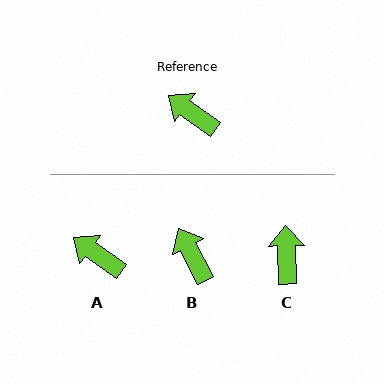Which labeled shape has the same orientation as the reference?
A.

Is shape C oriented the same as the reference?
No, it is off by about 53 degrees.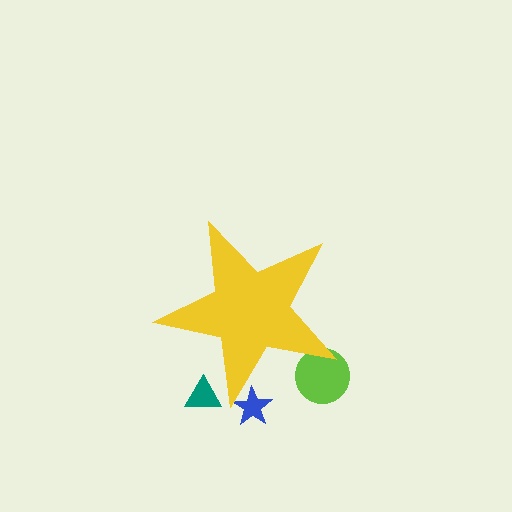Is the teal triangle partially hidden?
Yes, the teal triangle is partially hidden behind the yellow star.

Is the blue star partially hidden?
Yes, the blue star is partially hidden behind the yellow star.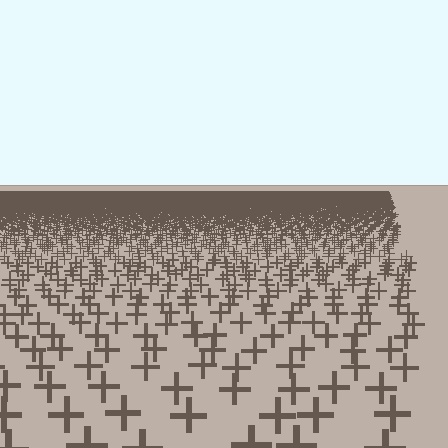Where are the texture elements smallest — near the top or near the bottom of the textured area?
Near the top.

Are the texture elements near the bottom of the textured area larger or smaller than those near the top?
Larger. Near the bottom, elements are closer to the viewer and appear at a bigger on-screen size.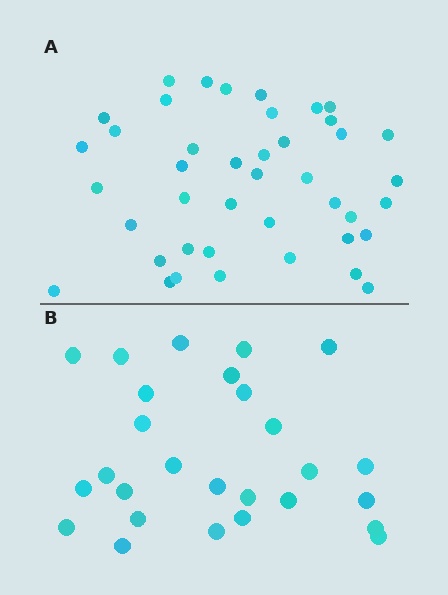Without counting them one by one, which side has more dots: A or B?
Region A (the top region) has more dots.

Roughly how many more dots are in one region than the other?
Region A has approximately 15 more dots than region B.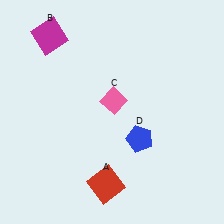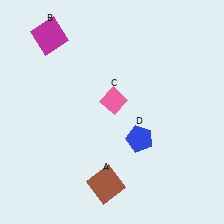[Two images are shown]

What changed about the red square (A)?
In Image 1, A is red. In Image 2, it changed to brown.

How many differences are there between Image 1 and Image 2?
There is 1 difference between the two images.